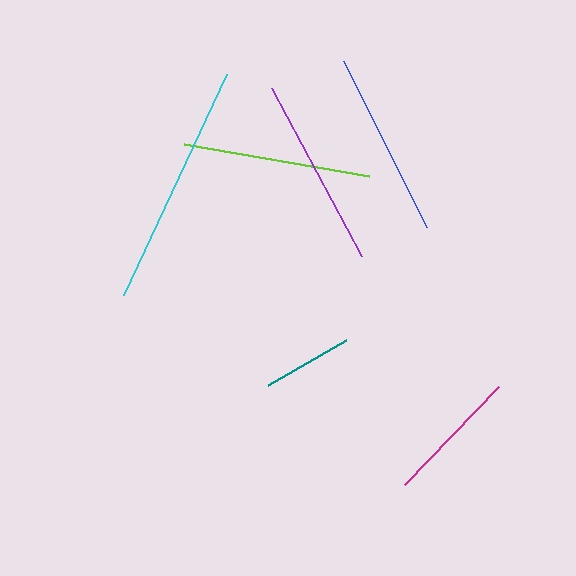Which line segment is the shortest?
The teal line is the shortest at approximately 89 pixels.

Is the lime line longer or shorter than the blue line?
The lime line is longer than the blue line.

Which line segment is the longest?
The cyan line is the longest at approximately 244 pixels.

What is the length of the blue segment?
The blue segment is approximately 185 pixels long.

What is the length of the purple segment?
The purple segment is approximately 191 pixels long.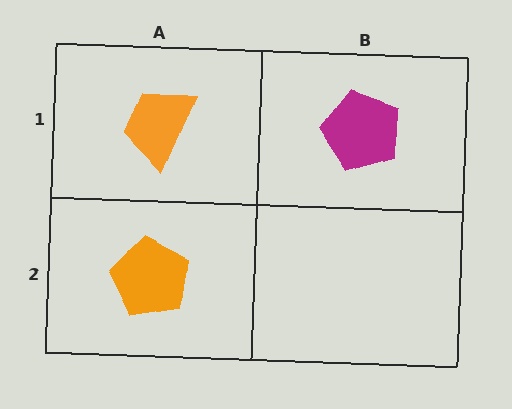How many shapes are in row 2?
1 shape.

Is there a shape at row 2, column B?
No, that cell is empty.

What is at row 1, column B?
A magenta pentagon.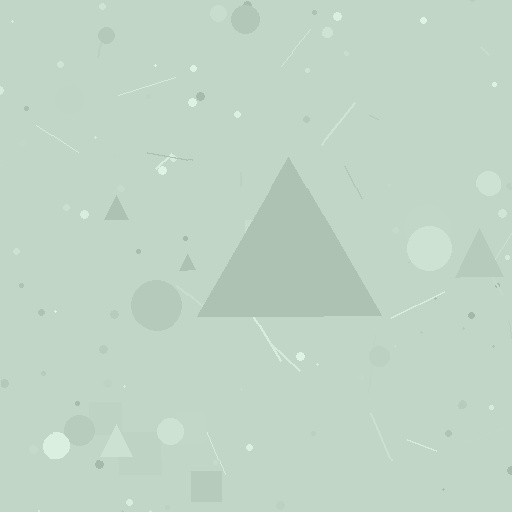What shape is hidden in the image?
A triangle is hidden in the image.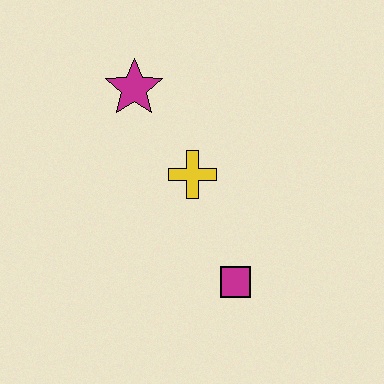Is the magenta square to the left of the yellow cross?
No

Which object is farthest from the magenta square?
The magenta star is farthest from the magenta square.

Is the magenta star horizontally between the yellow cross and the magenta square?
No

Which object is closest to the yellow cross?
The magenta star is closest to the yellow cross.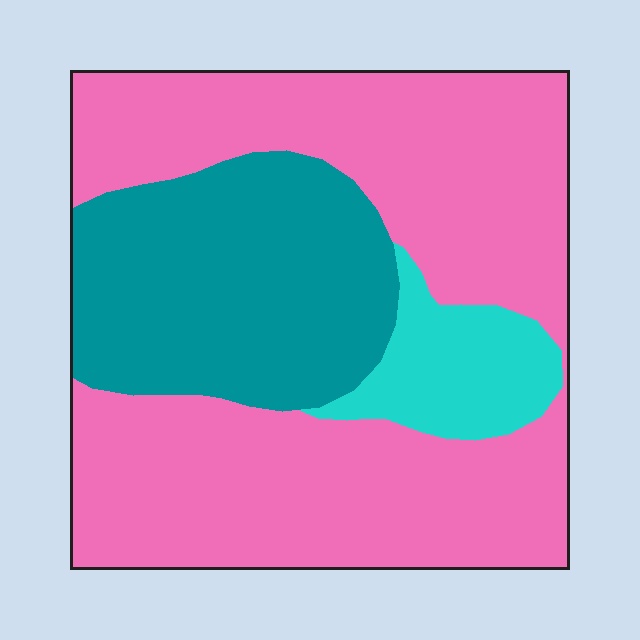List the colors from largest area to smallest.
From largest to smallest: pink, teal, cyan.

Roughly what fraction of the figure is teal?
Teal covers about 30% of the figure.